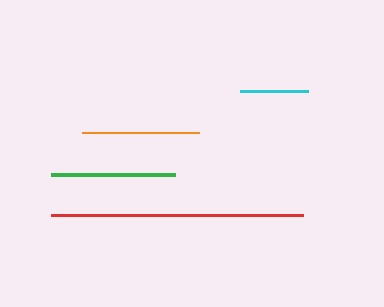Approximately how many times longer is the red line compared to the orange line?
The red line is approximately 2.1 times the length of the orange line.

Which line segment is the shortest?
The cyan line is the shortest at approximately 68 pixels.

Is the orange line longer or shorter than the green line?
The green line is longer than the orange line.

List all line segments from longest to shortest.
From longest to shortest: red, green, orange, cyan.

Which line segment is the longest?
The red line is the longest at approximately 252 pixels.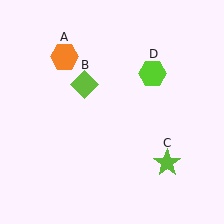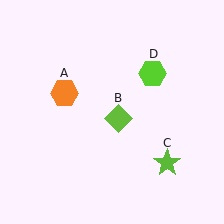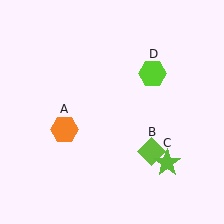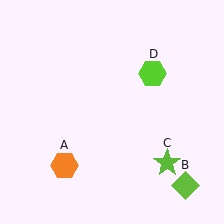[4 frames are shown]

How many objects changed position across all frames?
2 objects changed position: orange hexagon (object A), lime diamond (object B).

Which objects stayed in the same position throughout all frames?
Lime star (object C) and lime hexagon (object D) remained stationary.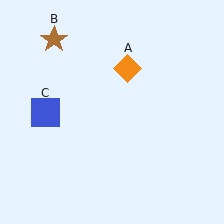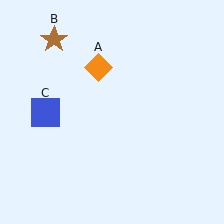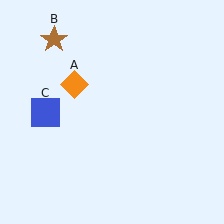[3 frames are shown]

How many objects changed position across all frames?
1 object changed position: orange diamond (object A).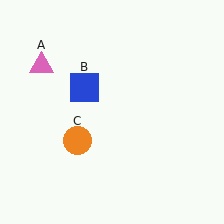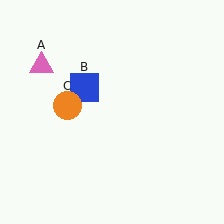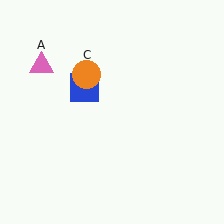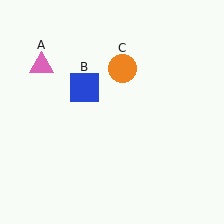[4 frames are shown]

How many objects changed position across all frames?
1 object changed position: orange circle (object C).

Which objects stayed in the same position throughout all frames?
Pink triangle (object A) and blue square (object B) remained stationary.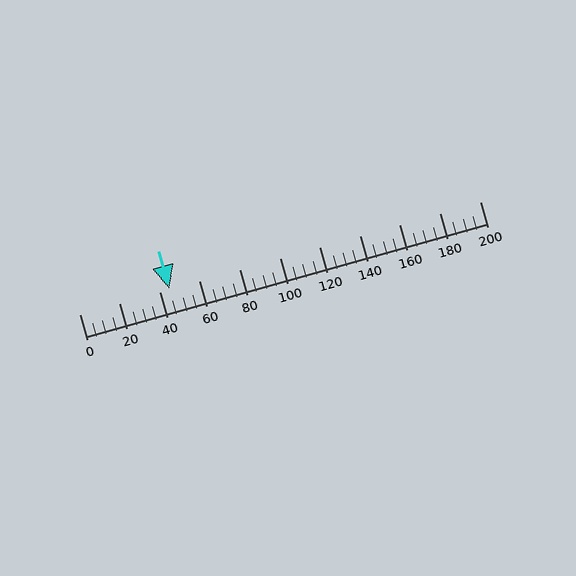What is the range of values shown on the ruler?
The ruler shows values from 0 to 200.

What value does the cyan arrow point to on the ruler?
The cyan arrow points to approximately 45.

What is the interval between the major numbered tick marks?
The major tick marks are spaced 20 units apart.